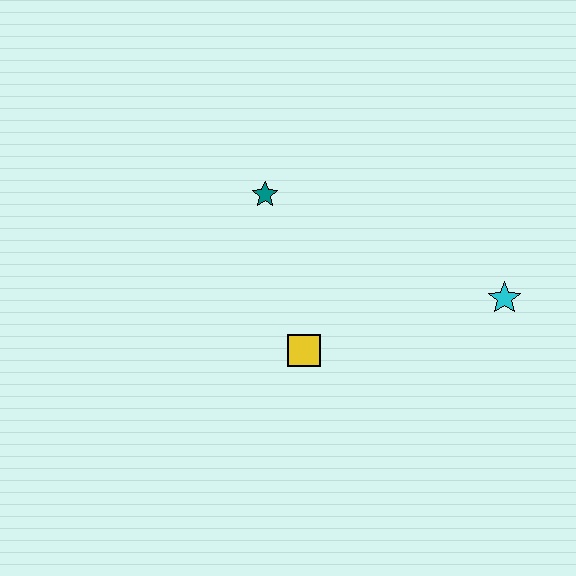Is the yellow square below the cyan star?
Yes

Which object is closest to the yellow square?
The teal star is closest to the yellow square.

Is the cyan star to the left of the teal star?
No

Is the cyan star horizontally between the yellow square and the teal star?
No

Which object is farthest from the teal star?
The cyan star is farthest from the teal star.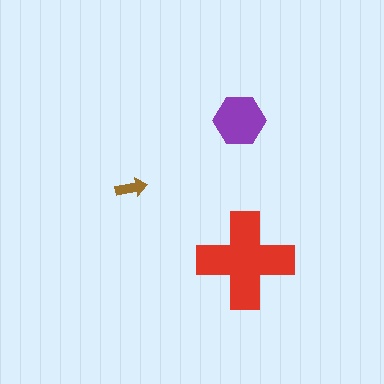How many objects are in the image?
There are 3 objects in the image.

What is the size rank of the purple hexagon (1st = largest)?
2nd.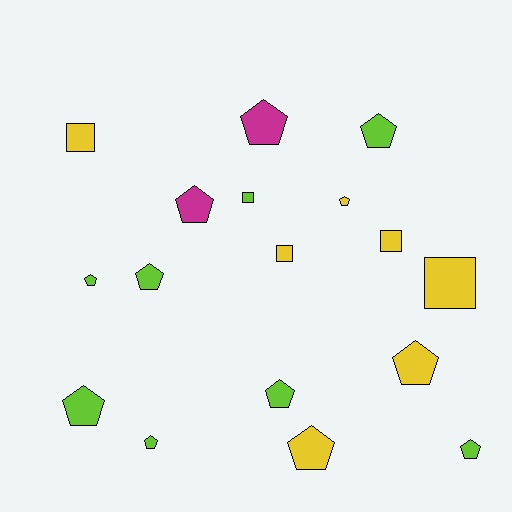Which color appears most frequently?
Lime, with 8 objects.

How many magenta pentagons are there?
There are 2 magenta pentagons.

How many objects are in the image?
There are 17 objects.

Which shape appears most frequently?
Pentagon, with 12 objects.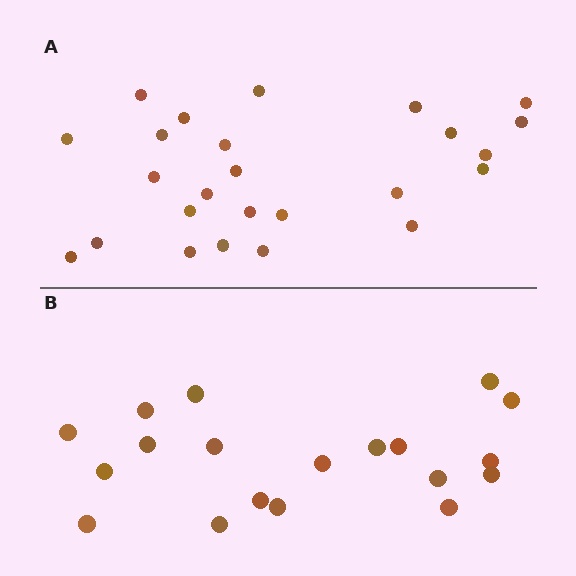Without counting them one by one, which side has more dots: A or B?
Region A (the top region) has more dots.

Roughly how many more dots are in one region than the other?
Region A has about 6 more dots than region B.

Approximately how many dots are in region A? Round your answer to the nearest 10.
About 20 dots. (The exact count is 25, which rounds to 20.)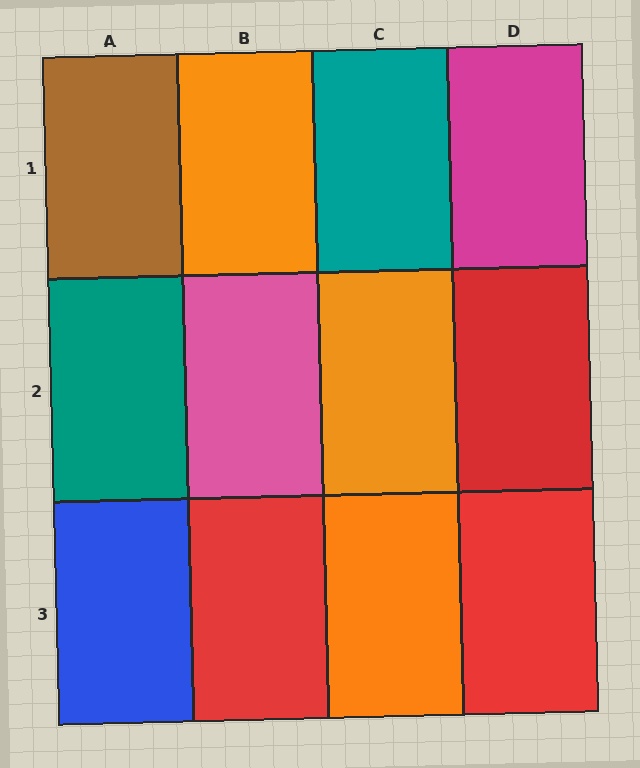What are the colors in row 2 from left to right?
Teal, pink, orange, red.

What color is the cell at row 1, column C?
Teal.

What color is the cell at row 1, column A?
Brown.